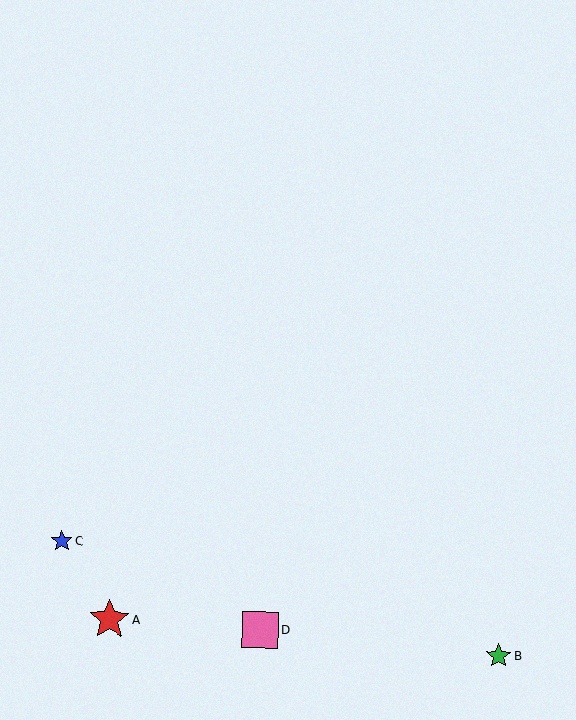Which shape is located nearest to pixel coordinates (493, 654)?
The green star (labeled B) at (499, 656) is nearest to that location.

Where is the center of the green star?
The center of the green star is at (499, 656).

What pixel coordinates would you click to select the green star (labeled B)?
Click at (499, 656) to select the green star B.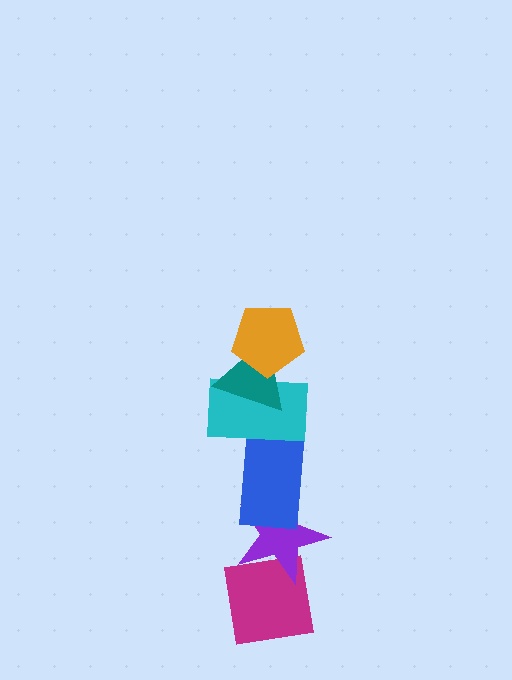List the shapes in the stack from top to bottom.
From top to bottom: the orange pentagon, the teal triangle, the cyan rectangle, the blue rectangle, the purple star, the magenta square.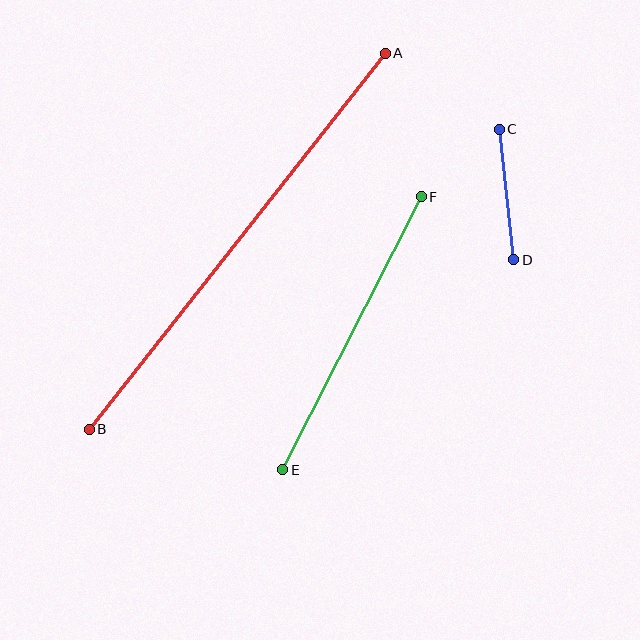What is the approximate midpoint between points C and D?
The midpoint is at approximately (506, 195) pixels.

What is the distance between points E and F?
The distance is approximately 306 pixels.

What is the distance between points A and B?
The distance is approximately 479 pixels.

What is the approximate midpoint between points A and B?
The midpoint is at approximately (237, 241) pixels.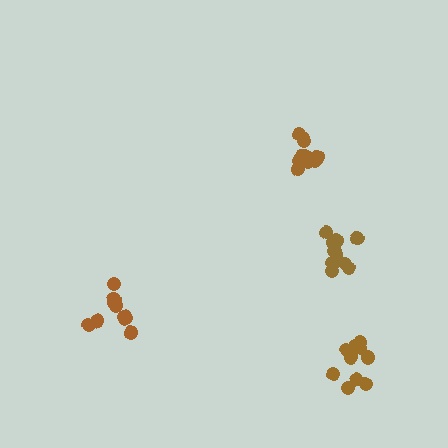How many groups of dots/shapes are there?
There are 4 groups.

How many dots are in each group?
Group 1: 10 dots, Group 2: 10 dots, Group 3: 11 dots, Group 4: 9 dots (40 total).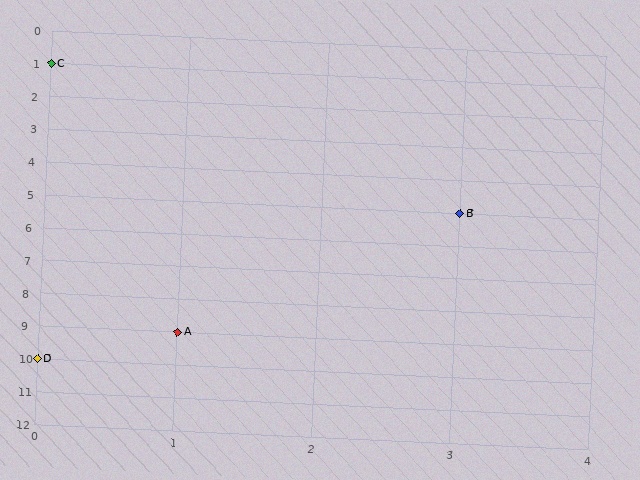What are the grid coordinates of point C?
Point C is at grid coordinates (0, 1).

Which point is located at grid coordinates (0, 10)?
Point D is at (0, 10).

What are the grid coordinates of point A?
Point A is at grid coordinates (1, 9).